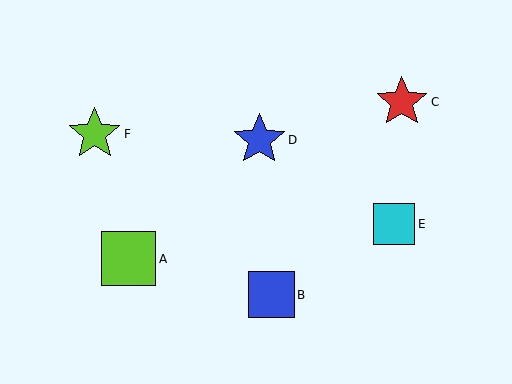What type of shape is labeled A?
Shape A is a lime square.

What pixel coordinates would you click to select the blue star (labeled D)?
Click at (259, 140) to select the blue star D.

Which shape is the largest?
The lime square (labeled A) is the largest.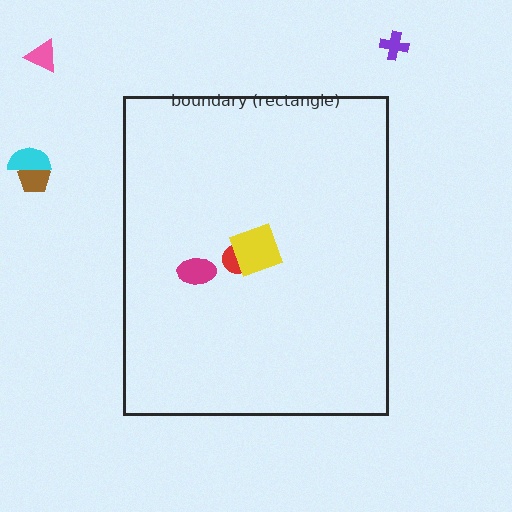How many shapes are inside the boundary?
3 inside, 4 outside.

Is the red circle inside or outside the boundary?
Inside.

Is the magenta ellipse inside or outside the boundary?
Inside.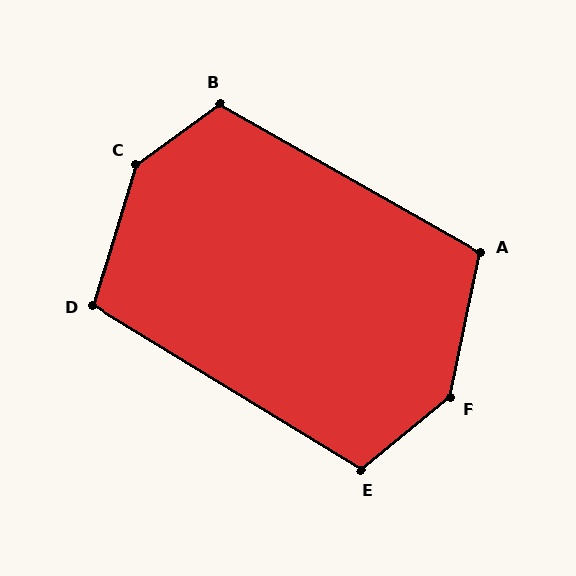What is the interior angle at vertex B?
Approximately 115 degrees (obtuse).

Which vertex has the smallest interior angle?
D, at approximately 105 degrees.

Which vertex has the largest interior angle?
C, at approximately 142 degrees.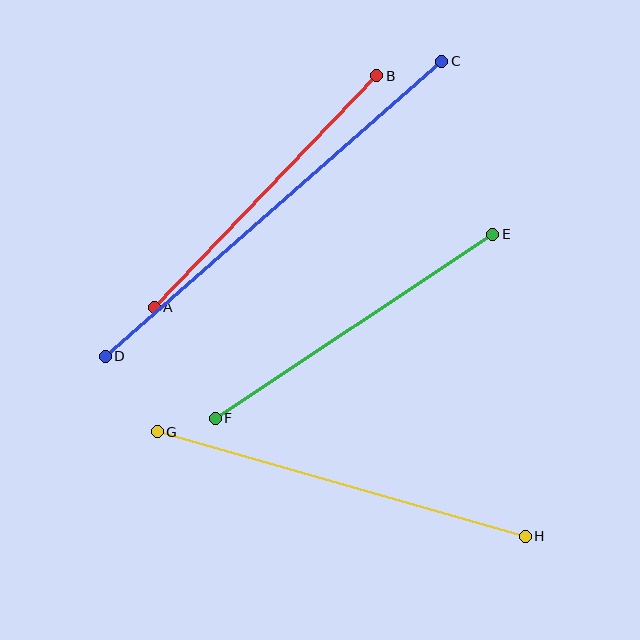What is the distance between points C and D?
The distance is approximately 447 pixels.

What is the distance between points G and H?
The distance is approximately 382 pixels.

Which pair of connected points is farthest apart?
Points C and D are farthest apart.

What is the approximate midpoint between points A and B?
The midpoint is at approximately (265, 192) pixels.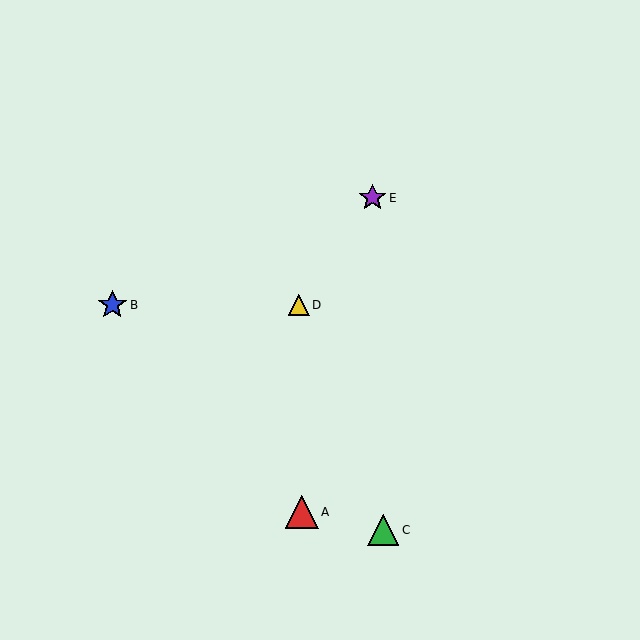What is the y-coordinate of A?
Object A is at y≈512.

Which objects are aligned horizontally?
Objects B, D are aligned horizontally.